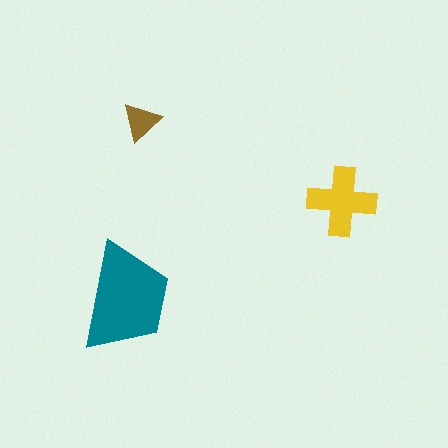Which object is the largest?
The teal trapezoid.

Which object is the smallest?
The brown triangle.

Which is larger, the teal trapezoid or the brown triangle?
The teal trapezoid.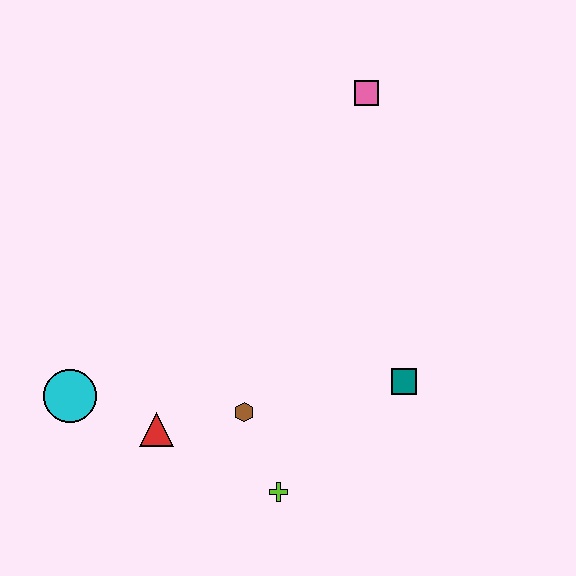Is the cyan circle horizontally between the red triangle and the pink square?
No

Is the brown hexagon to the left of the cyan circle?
No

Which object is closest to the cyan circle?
The red triangle is closest to the cyan circle.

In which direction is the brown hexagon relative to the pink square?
The brown hexagon is below the pink square.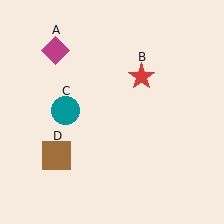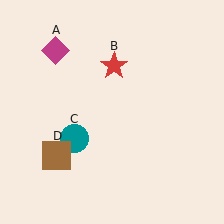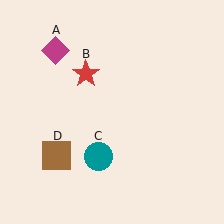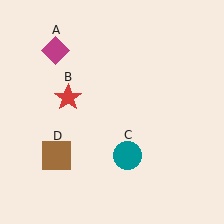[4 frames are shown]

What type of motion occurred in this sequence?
The red star (object B), teal circle (object C) rotated counterclockwise around the center of the scene.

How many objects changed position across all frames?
2 objects changed position: red star (object B), teal circle (object C).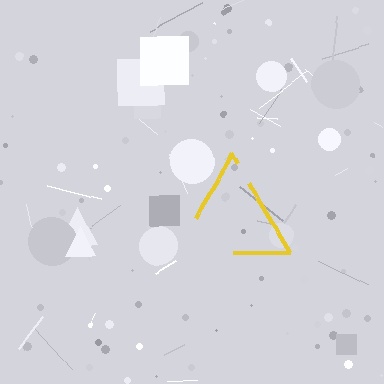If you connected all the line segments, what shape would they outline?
They would outline a triangle.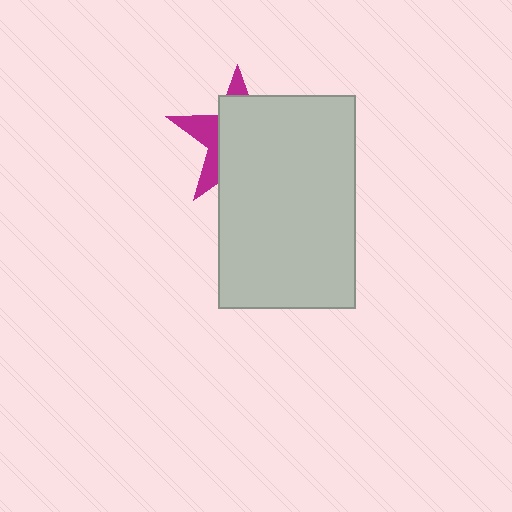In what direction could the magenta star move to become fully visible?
The magenta star could move toward the upper-left. That would shift it out from behind the light gray rectangle entirely.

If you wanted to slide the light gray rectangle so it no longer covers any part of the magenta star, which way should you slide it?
Slide it toward the lower-right — that is the most direct way to separate the two shapes.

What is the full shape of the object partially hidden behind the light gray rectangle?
The partially hidden object is a magenta star.